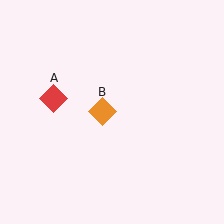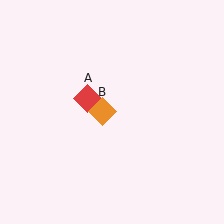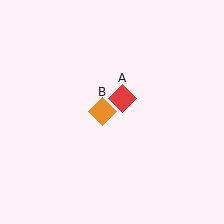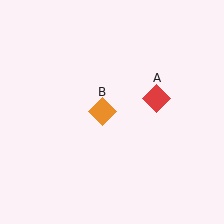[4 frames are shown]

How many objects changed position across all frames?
1 object changed position: red diamond (object A).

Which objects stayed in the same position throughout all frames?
Orange diamond (object B) remained stationary.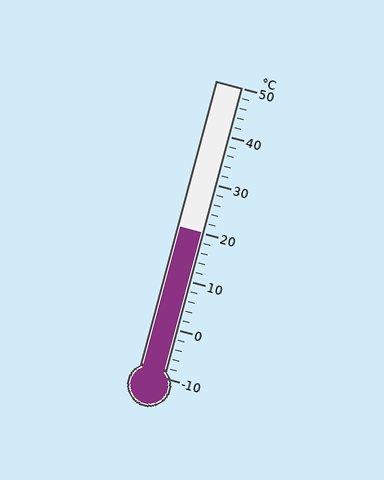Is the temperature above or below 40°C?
The temperature is below 40°C.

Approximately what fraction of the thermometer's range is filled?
The thermometer is filled to approximately 50% of its range.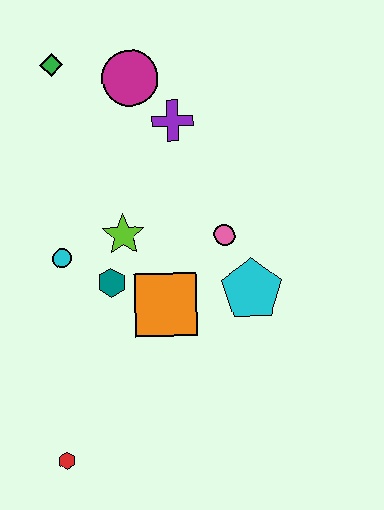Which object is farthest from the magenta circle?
The red hexagon is farthest from the magenta circle.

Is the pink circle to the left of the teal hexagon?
No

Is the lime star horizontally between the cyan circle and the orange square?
Yes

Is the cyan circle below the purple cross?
Yes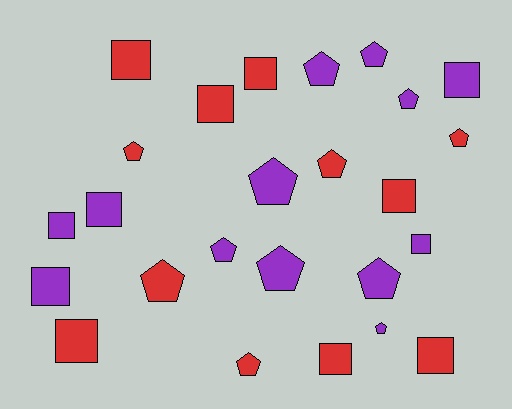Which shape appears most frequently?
Pentagon, with 13 objects.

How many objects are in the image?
There are 25 objects.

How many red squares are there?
There are 7 red squares.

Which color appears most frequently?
Purple, with 13 objects.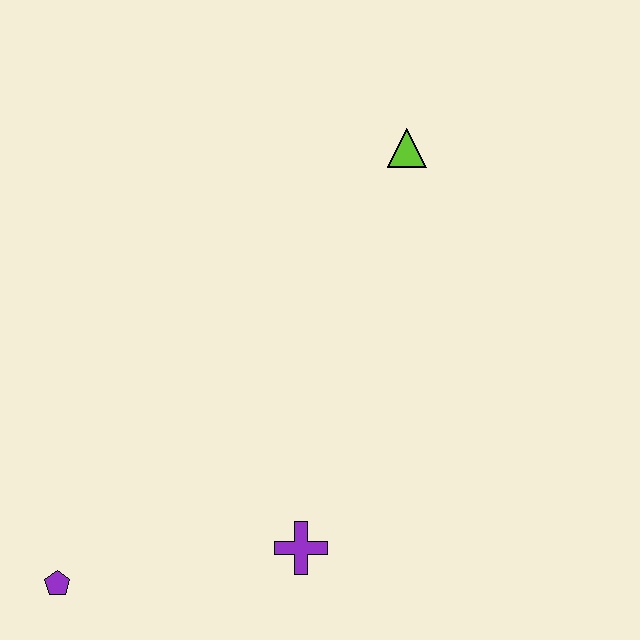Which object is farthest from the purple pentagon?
The lime triangle is farthest from the purple pentagon.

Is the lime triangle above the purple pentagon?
Yes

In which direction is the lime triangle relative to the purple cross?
The lime triangle is above the purple cross.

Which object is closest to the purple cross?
The purple pentagon is closest to the purple cross.